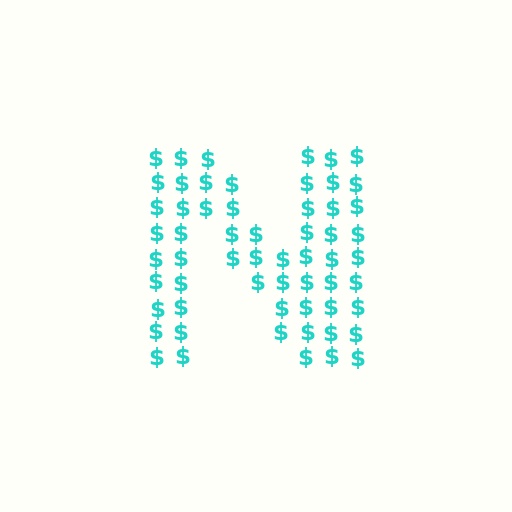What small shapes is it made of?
It is made of small dollar signs.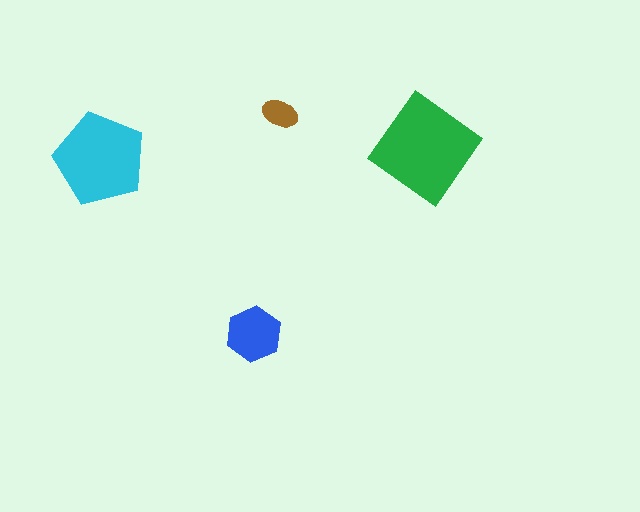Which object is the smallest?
The brown ellipse.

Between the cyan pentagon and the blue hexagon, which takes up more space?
The cyan pentagon.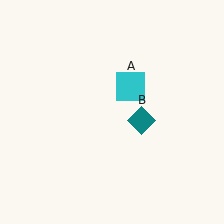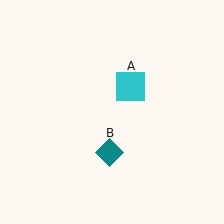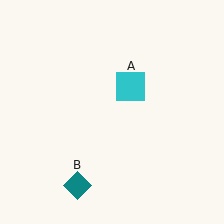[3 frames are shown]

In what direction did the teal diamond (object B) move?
The teal diamond (object B) moved down and to the left.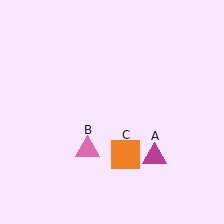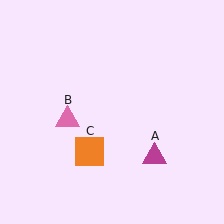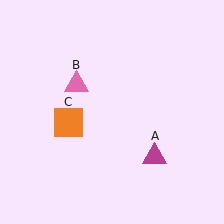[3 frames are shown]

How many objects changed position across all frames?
2 objects changed position: pink triangle (object B), orange square (object C).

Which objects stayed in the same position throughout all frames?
Magenta triangle (object A) remained stationary.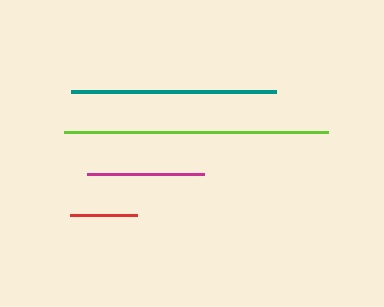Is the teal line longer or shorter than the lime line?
The lime line is longer than the teal line.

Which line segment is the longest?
The lime line is the longest at approximately 264 pixels.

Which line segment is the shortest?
The red line is the shortest at approximately 67 pixels.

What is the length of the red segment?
The red segment is approximately 67 pixels long.